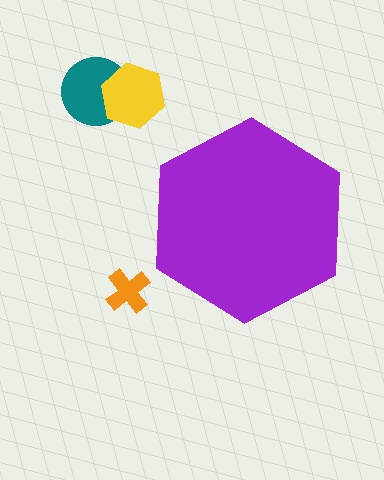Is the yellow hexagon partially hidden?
No, the yellow hexagon is fully visible.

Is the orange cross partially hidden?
No, the orange cross is fully visible.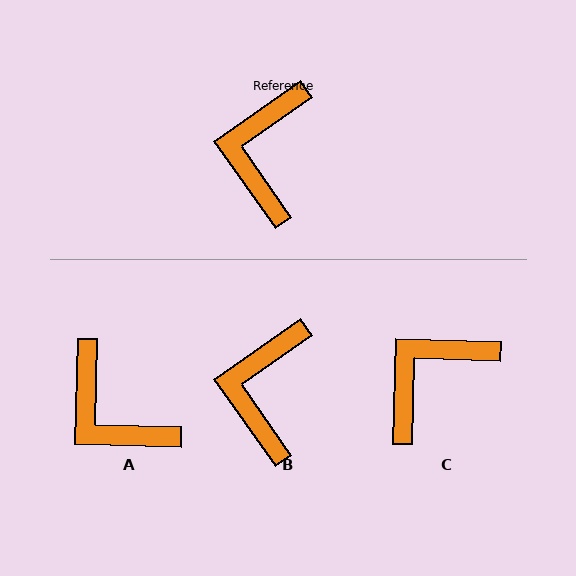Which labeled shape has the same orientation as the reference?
B.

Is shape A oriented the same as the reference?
No, it is off by about 54 degrees.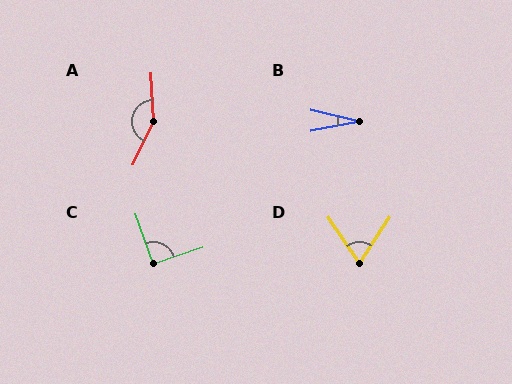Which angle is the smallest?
B, at approximately 25 degrees.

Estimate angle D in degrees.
Approximately 68 degrees.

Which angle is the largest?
A, at approximately 152 degrees.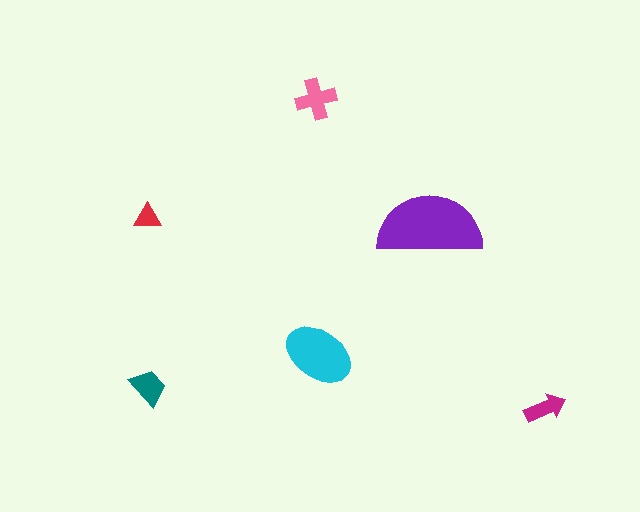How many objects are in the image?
There are 6 objects in the image.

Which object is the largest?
The purple semicircle.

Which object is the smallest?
The red triangle.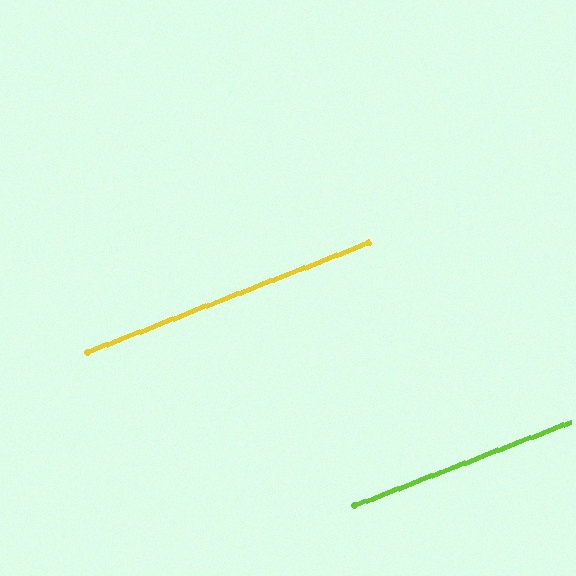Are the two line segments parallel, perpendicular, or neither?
Parallel — their directions differ by only 0.2°.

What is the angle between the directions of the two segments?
Approximately 0 degrees.